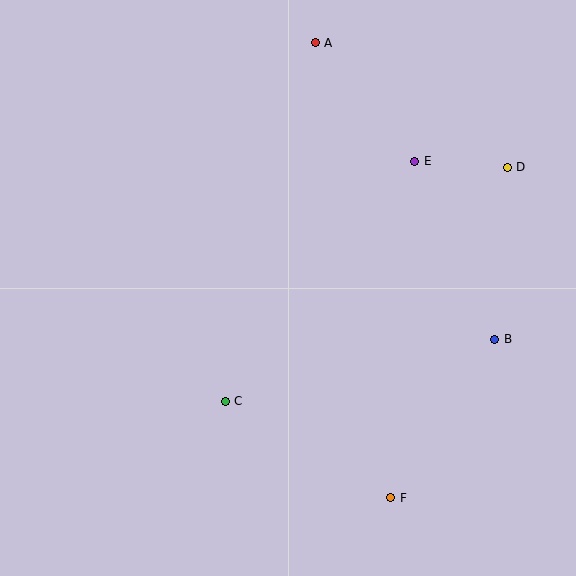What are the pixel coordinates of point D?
Point D is at (507, 167).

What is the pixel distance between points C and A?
The distance between C and A is 370 pixels.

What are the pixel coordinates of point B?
Point B is at (495, 339).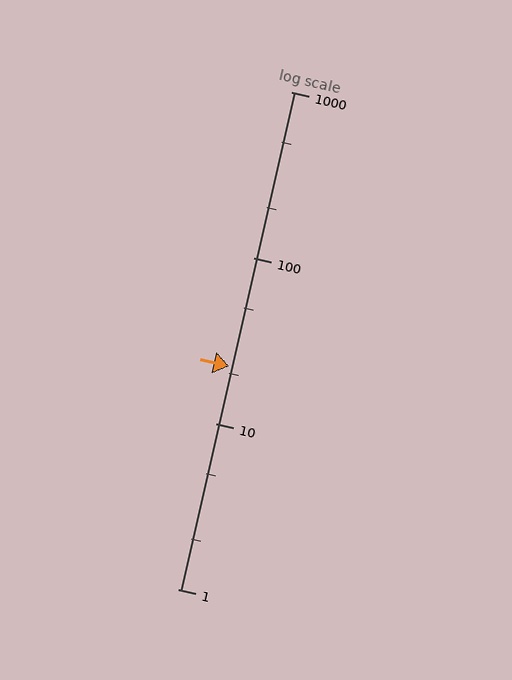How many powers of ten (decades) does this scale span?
The scale spans 3 decades, from 1 to 1000.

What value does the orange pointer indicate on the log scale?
The pointer indicates approximately 22.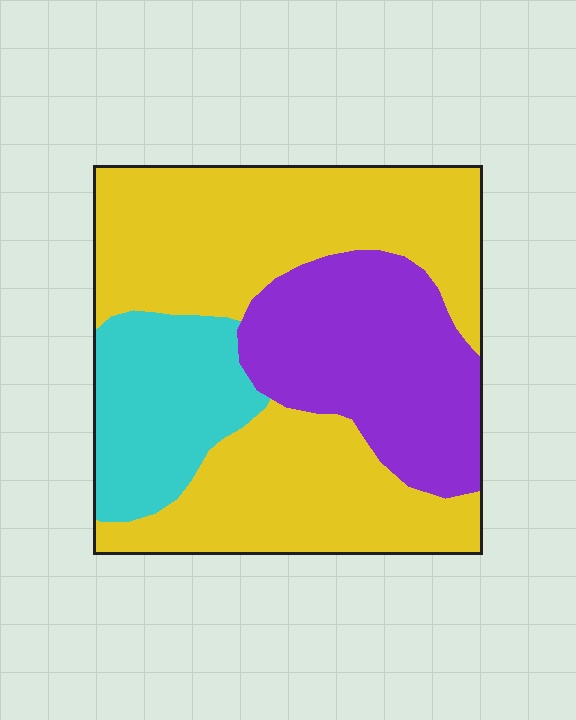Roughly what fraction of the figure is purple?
Purple covers 26% of the figure.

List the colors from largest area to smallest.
From largest to smallest: yellow, purple, cyan.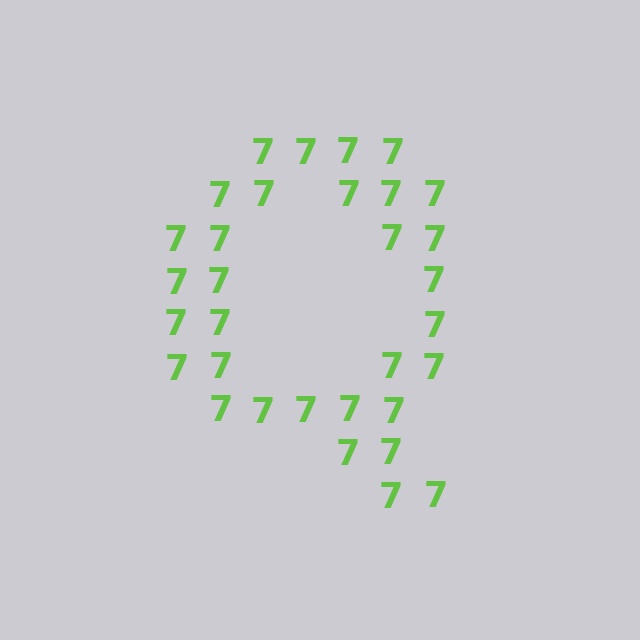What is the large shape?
The large shape is the letter Q.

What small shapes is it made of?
It is made of small digit 7's.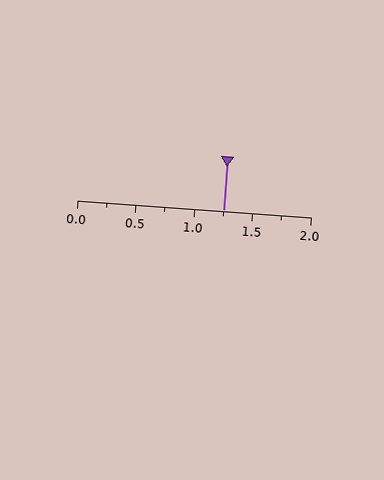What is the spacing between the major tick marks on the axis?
The major ticks are spaced 0.5 apart.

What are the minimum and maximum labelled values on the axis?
The axis runs from 0.0 to 2.0.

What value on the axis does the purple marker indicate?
The marker indicates approximately 1.25.